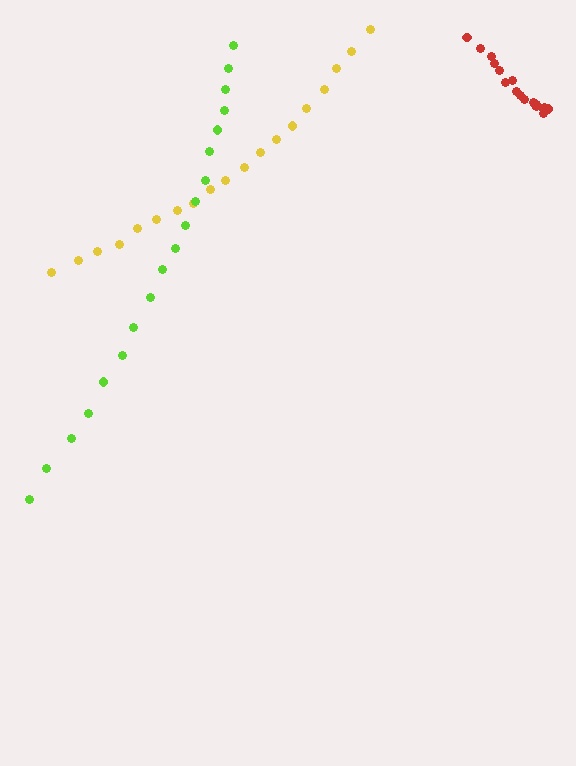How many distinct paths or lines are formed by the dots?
There are 3 distinct paths.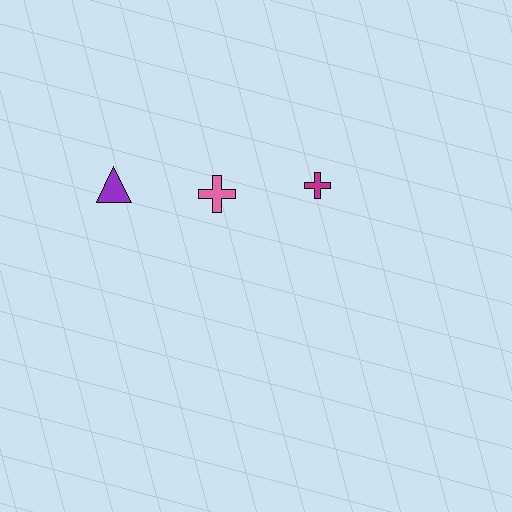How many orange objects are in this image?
There are no orange objects.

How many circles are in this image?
There are no circles.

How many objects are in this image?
There are 3 objects.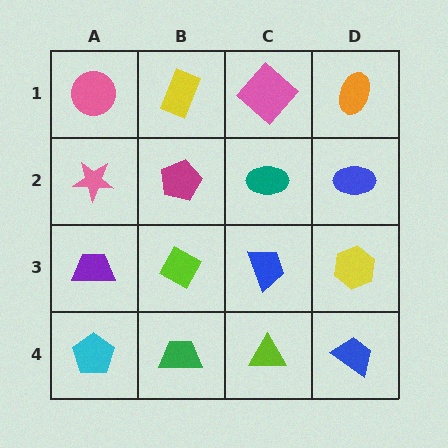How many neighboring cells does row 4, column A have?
2.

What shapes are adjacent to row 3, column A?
A pink star (row 2, column A), a cyan pentagon (row 4, column A), a lime diamond (row 3, column B).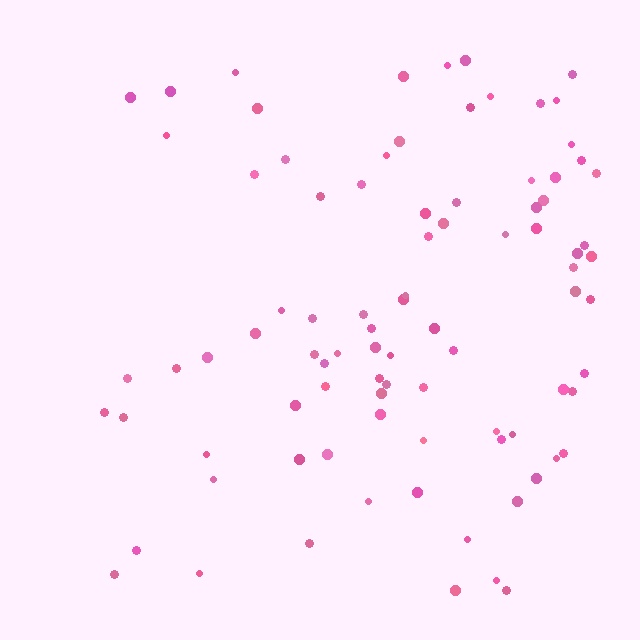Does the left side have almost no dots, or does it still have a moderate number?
Still a moderate number, just noticeably fewer than the right.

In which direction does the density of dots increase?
From left to right, with the right side densest.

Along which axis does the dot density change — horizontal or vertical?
Horizontal.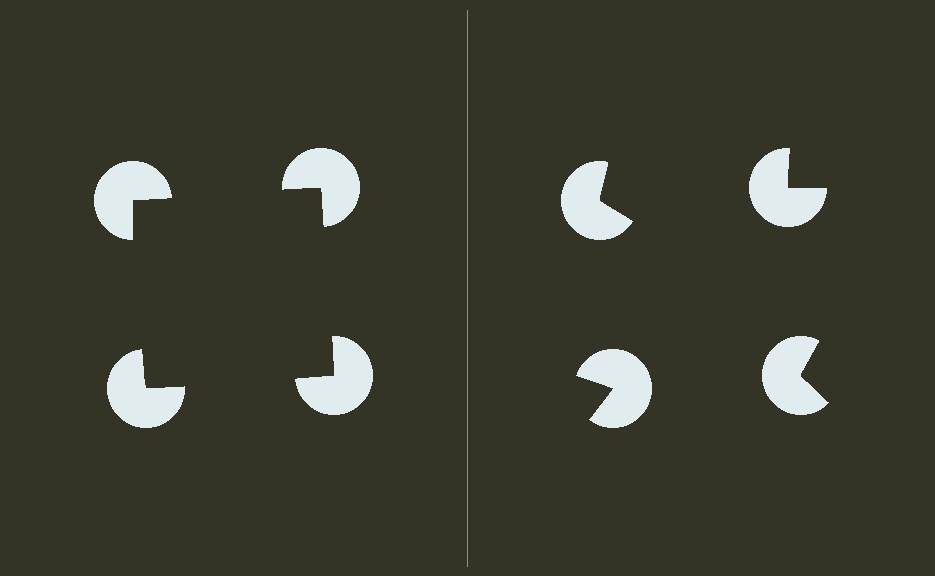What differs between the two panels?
The pac-man discs are positioned identically on both sides; only the wedge orientations differ. On the left they align to a square; on the right they are misaligned.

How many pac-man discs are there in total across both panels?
8 — 4 on each side.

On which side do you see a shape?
An illusory square appears on the left side. On the right side the wedge cuts are rotated, so no coherent shape forms.